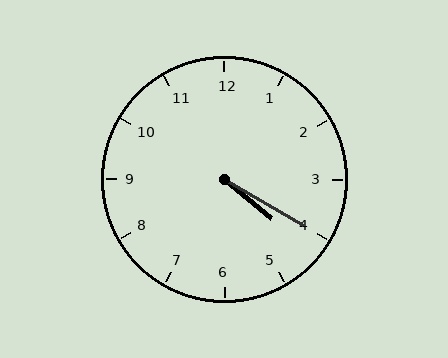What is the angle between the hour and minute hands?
Approximately 10 degrees.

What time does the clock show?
4:20.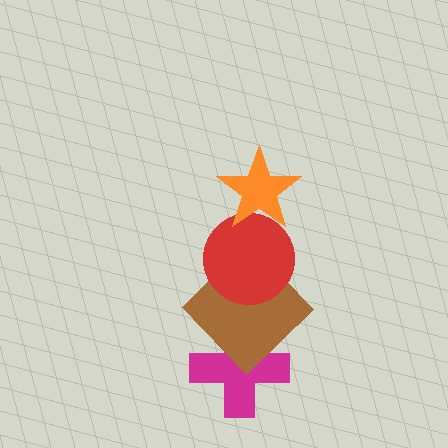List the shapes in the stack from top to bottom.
From top to bottom: the orange star, the red circle, the brown diamond, the magenta cross.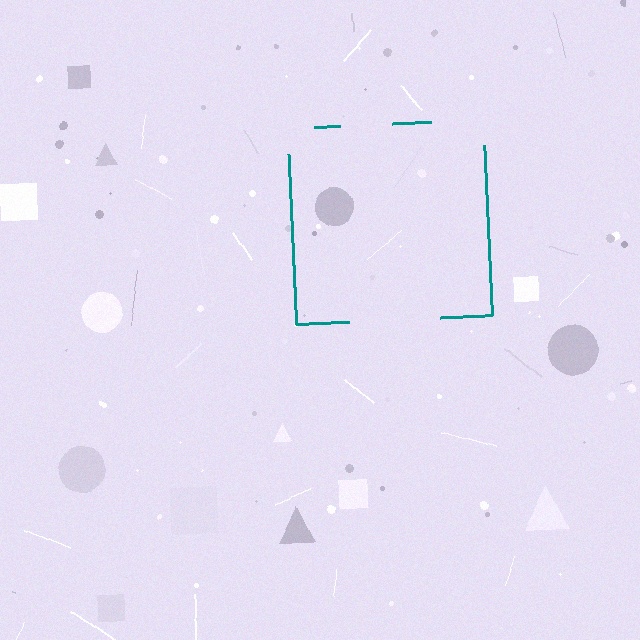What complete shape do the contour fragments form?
The contour fragments form a square.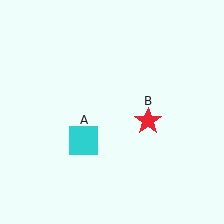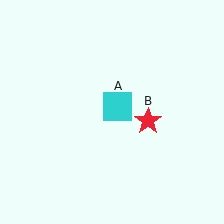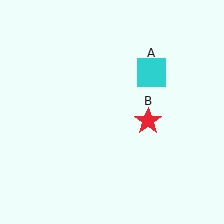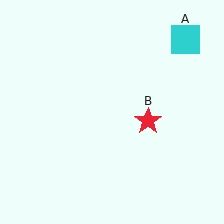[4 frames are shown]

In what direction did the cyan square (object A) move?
The cyan square (object A) moved up and to the right.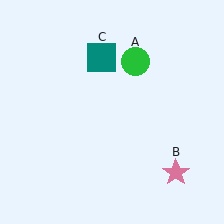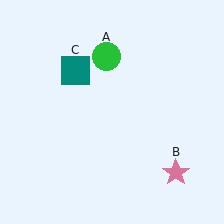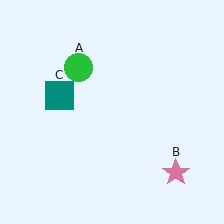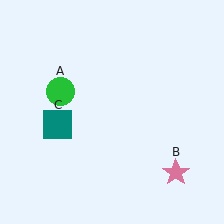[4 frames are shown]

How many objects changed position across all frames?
2 objects changed position: green circle (object A), teal square (object C).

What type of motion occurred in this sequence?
The green circle (object A), teal square (object C) rotated counterclockwise around the center of the scene.